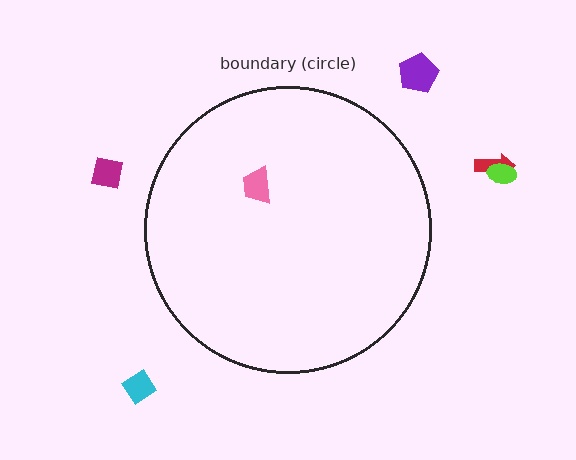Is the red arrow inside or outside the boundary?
Outside.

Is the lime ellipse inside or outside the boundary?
Outside.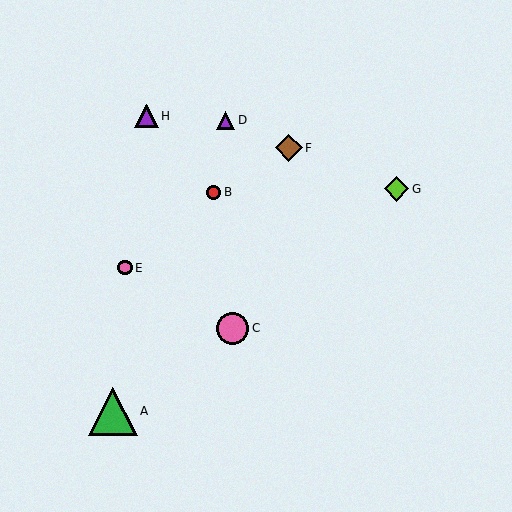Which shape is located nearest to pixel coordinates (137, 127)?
The purple triangle (labeled H) at (147, 116) is nearest to that location.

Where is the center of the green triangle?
The center of the green triangle is at (113, 411).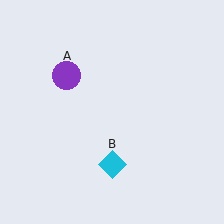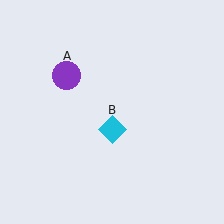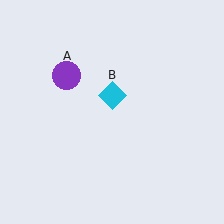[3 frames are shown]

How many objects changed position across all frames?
1 object changed position: cyan diamond (object B).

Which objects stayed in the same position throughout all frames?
Purple circle (object A) remained stationary.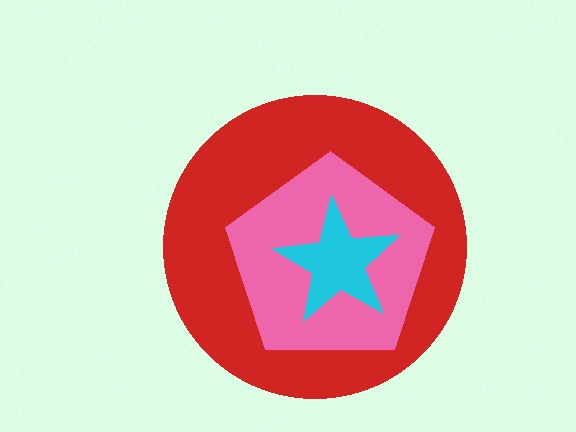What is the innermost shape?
The cyan star.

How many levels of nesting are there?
3.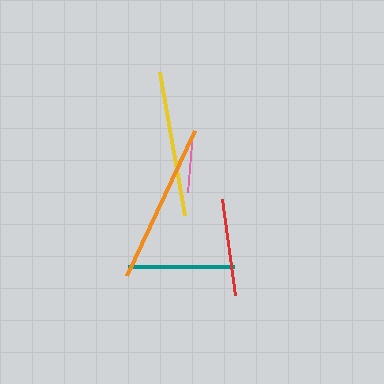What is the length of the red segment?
The red segment is approximately 97 pixels long.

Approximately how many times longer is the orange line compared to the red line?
The orange line is approximately 1.6 times the length of the red line.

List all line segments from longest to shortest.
From longest to shortest: orange, yellow, teal, red, pink.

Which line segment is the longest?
The orange line is the longest at approximately 160 pixels.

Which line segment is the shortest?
The pink line is the shortest at approximately 60 pixels.